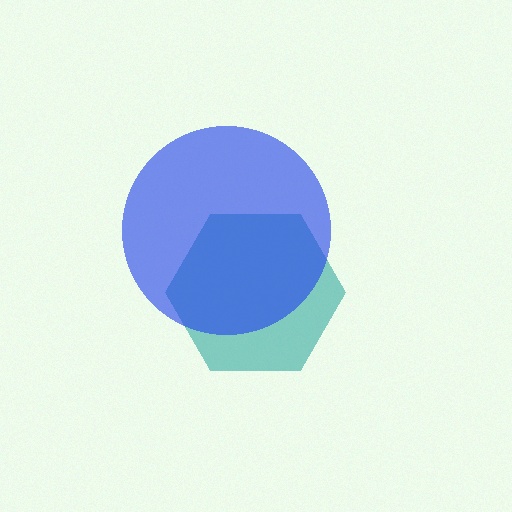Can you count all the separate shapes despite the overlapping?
Yes, there are 2 separate shapes.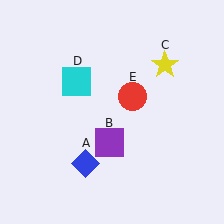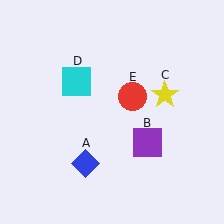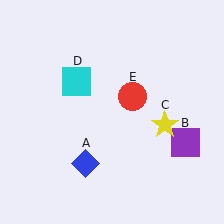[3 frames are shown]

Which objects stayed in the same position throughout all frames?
Blue diamond (object A) and cyan square (object D) and red circle (object E) remained stationary.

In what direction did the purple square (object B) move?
The purple square (object B) moved right.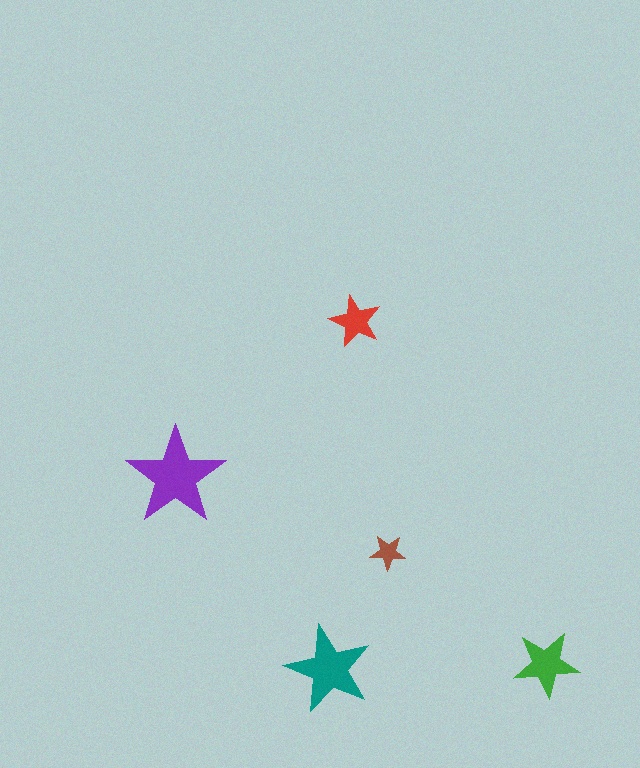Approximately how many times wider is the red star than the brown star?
About 1.5 times wider.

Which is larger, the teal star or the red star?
The teal one.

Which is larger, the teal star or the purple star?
The purple one.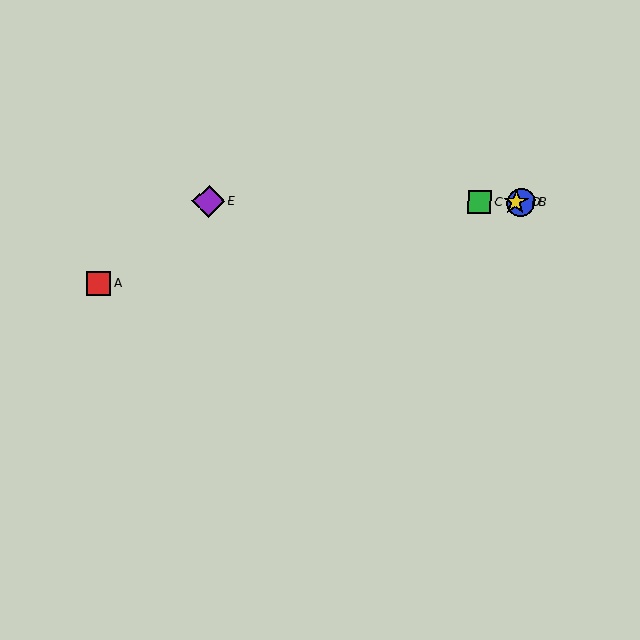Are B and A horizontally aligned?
No, B is at y≈202 and A is at y≈284.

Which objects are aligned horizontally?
Objects B, C, D, E are aligned horizontally.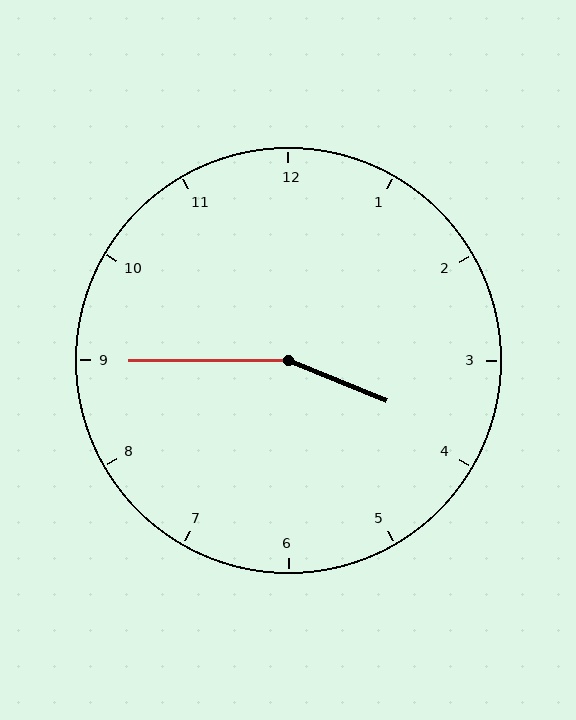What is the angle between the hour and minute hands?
Approximately 158 degrees.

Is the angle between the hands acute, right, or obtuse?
It is obtuse.